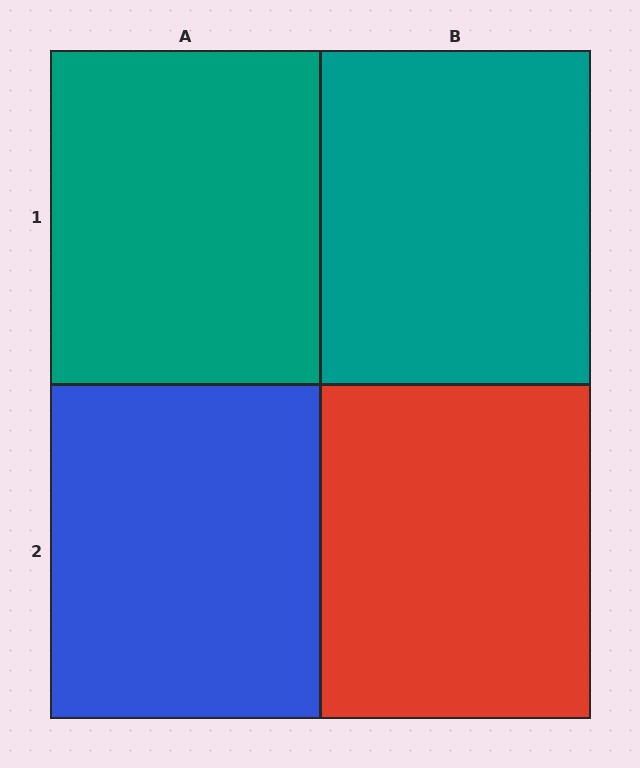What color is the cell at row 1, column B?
Teal.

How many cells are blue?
1 cell is blue.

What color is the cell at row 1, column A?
Teal.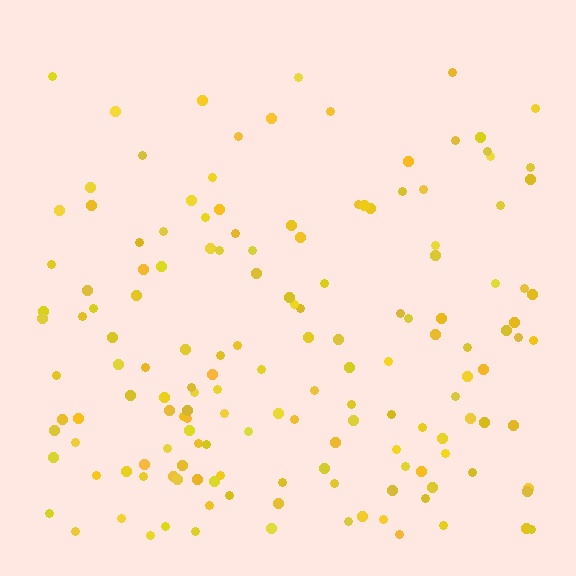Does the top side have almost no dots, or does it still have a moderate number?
Still a moderate number, just noticeably fewer than the bottom.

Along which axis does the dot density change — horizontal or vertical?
Vertical.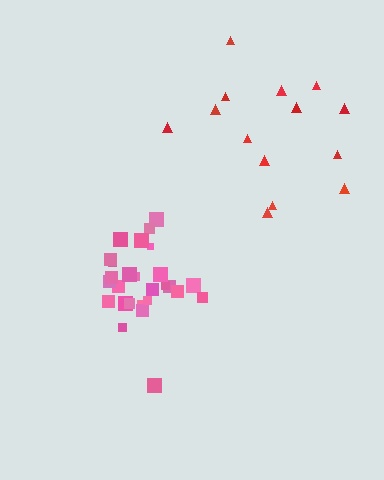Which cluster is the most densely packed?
Pink.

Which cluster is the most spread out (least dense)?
Red.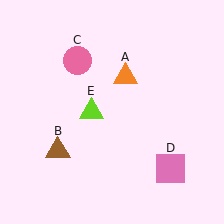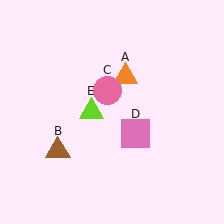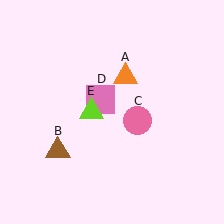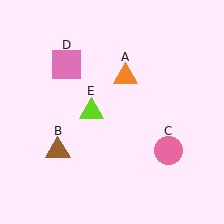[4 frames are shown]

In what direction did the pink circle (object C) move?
The pink circle (object C) moved down and to the right.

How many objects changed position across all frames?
2 objects changed position: pink circle (object C), pink square (object D).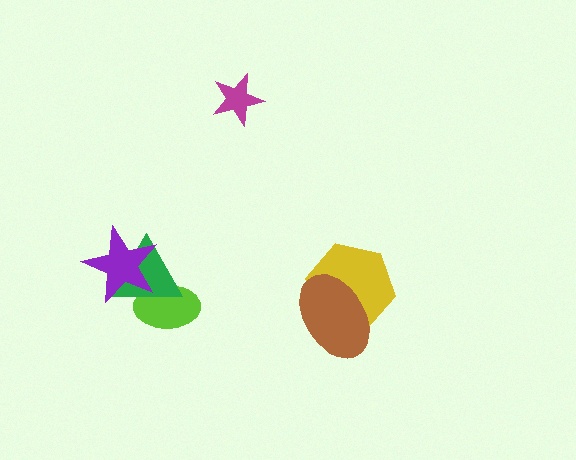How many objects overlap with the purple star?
2 objects overlap with the purple star.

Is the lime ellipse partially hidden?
Yes, it is partially covered by another shape.